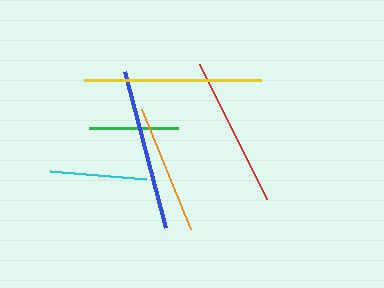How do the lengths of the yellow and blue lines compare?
The yellow and blue lines are approximately the same length.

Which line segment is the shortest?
The green line is the shortest at approximately 89 pixels.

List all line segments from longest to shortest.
From longest to shortest: yellow, blue, red, orange, cyan, green.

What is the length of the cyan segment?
The cyan segment is approximately 96 pixels long.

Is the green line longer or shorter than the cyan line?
The cyan line is longer than the green line.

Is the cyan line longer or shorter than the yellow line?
The yellow line is longer than the cyan line.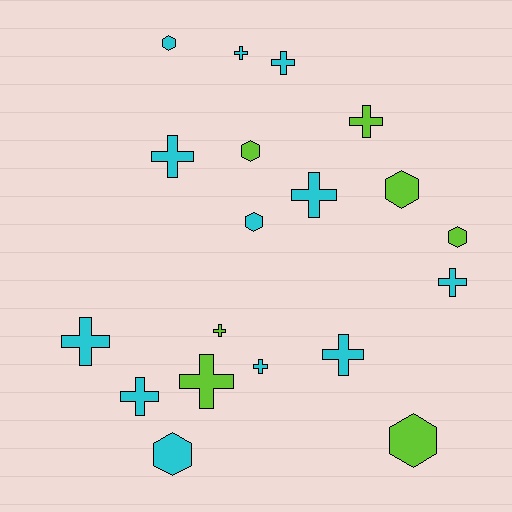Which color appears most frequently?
Cyan, with 12 objects.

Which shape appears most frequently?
Cross, with 12 objects.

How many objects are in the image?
There are 19 objects.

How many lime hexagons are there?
There are 4 lime hexagons.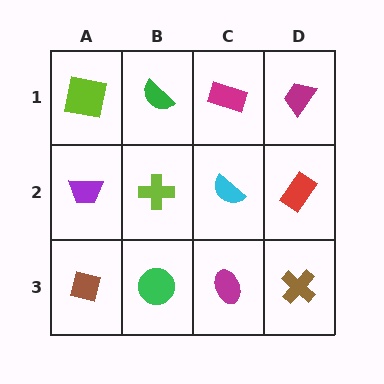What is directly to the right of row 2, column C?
A red rectangle.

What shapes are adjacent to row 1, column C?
A cyan semicircle (row 2, column C), a green semicircle (row 1, column B), a magenta trapezoid (row 1, column D).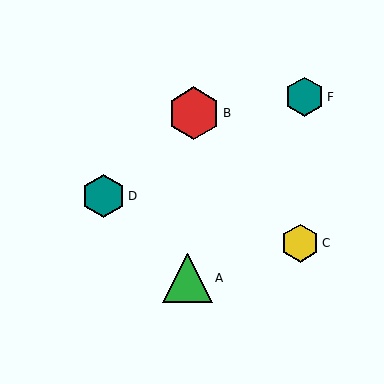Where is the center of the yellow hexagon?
The center of the yellow hexagon is at (300, 243).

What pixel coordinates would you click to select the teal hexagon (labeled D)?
Click at (104, 196) to select the teal hexagon D.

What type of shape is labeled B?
Shape B is a red hexagon.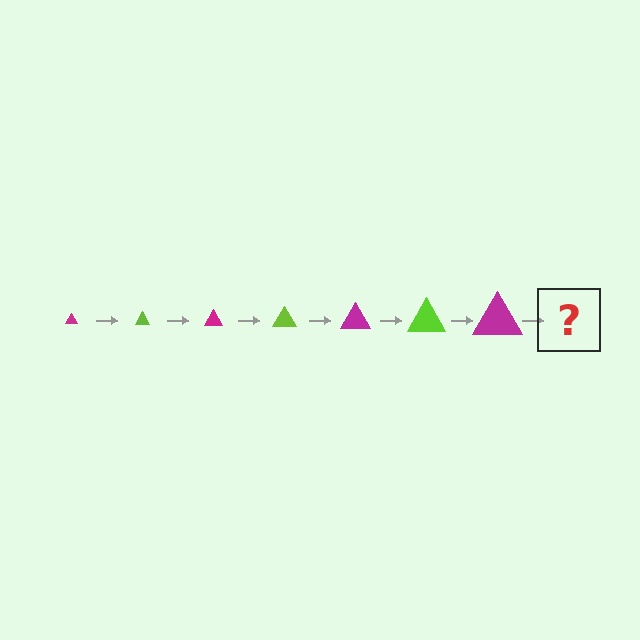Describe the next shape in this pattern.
It should be a lime triangle, larger than the previous one.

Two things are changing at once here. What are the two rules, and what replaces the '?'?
The two rules are that the triangle grows larger each step and the color cycles through magenta and lime. The '?' should be a lime triangle, larger than the previous one.